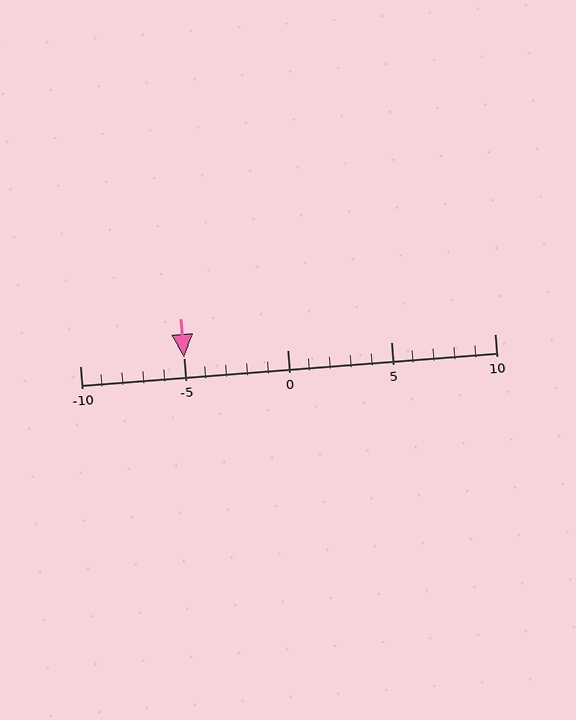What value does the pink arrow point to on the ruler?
The pink arrow points to approximately -5.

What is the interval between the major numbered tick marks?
The major tick marks are spaced 5 units apart.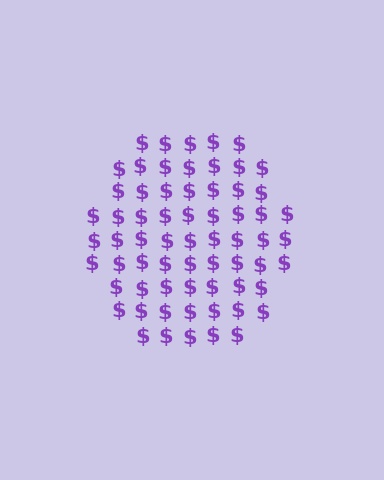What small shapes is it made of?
It is made of small dollar signs.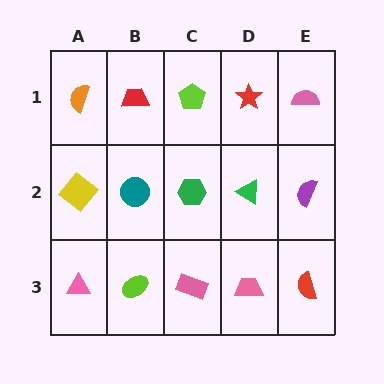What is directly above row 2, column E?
A pink semicircle.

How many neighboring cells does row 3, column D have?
3.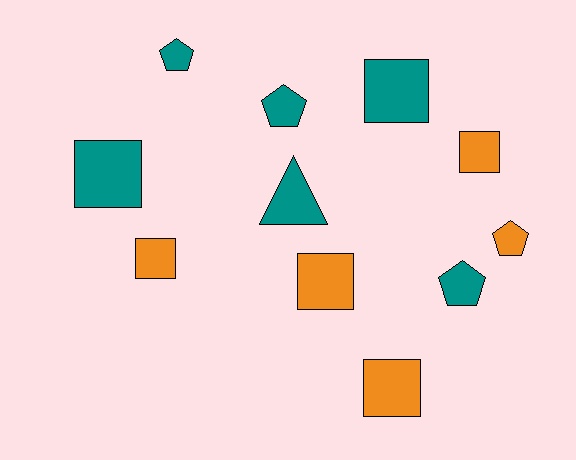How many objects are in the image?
There are 11 objects.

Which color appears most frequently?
Teal, with 6 objects.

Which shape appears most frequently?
Square, with 6 objects.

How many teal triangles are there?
There is 1 teal triangle.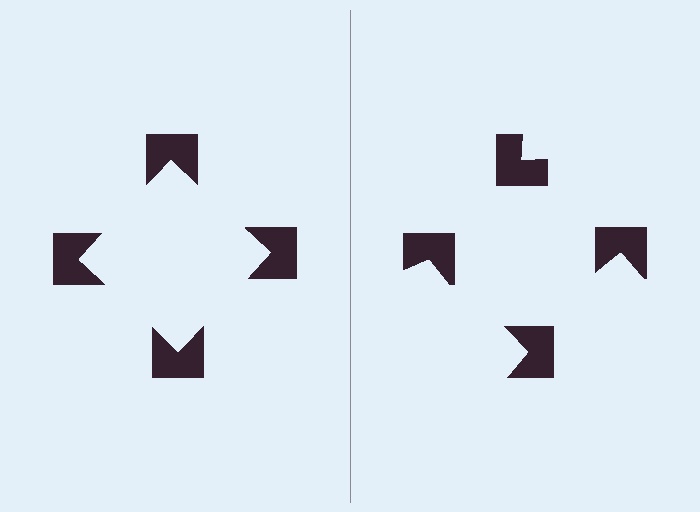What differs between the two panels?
The notched squares are positioned identically on both sides; only the wedge orientations differ. On the left they align to a square; on the right they are misaligned.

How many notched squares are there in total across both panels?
8 — 4 on each side.